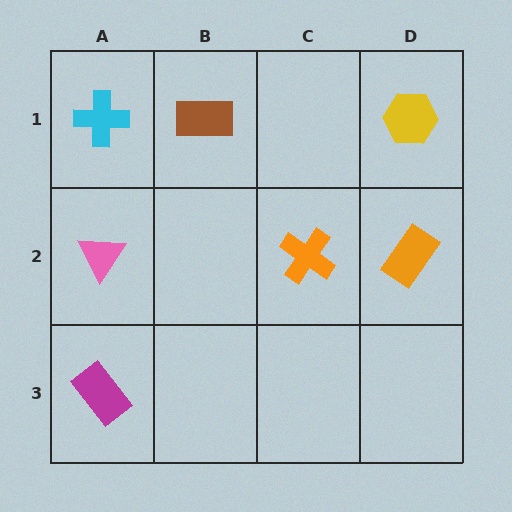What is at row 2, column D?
An orange rectangle.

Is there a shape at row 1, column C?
No, that cell is empty.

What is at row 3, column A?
A magenta rectangle.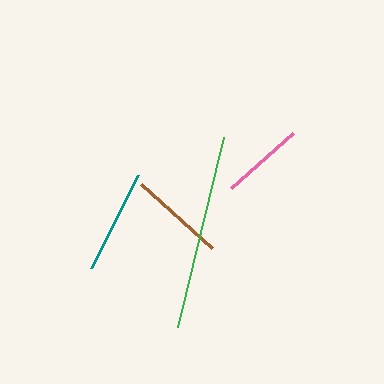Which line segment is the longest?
The green line is the longest at approximately 195 pixels.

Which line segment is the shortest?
The pink line is the shortest at approximately 83 pixels.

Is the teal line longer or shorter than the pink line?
The teal line is longer than the pink line.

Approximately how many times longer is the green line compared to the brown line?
The green line is approximately 2.0 times the length of the brown line.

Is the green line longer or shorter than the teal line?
The green line is longer than the teal line.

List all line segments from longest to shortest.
From longest to shortest: green, teal, brown, pink.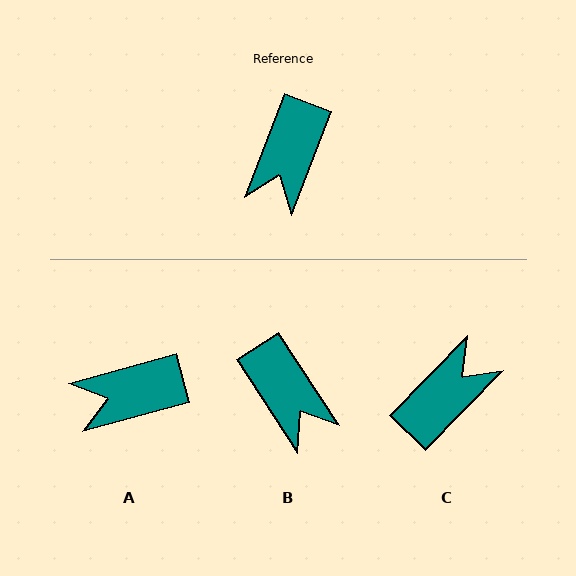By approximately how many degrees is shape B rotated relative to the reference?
Approximately 55 degrees counter-clockwise.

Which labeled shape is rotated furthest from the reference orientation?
C, about 157 degrees away.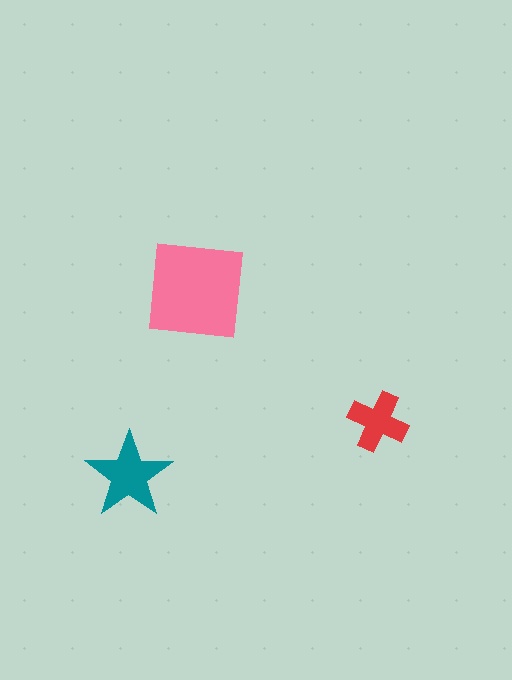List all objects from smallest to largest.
The red cross, the teal star, the pink square.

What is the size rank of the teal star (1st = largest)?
2nd.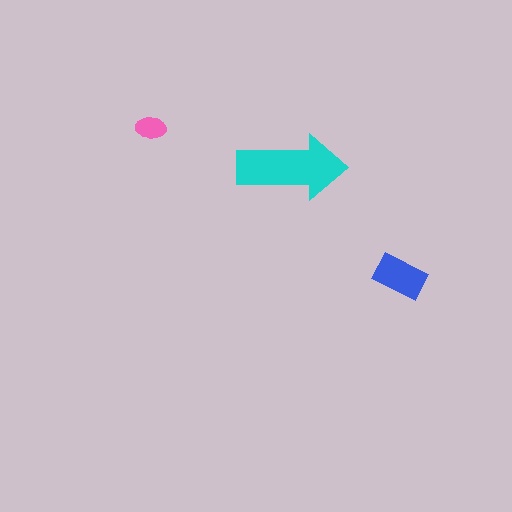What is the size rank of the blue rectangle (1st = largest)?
2nd.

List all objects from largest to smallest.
The cyan arrow, the blue rectangle, the pink ellipse.